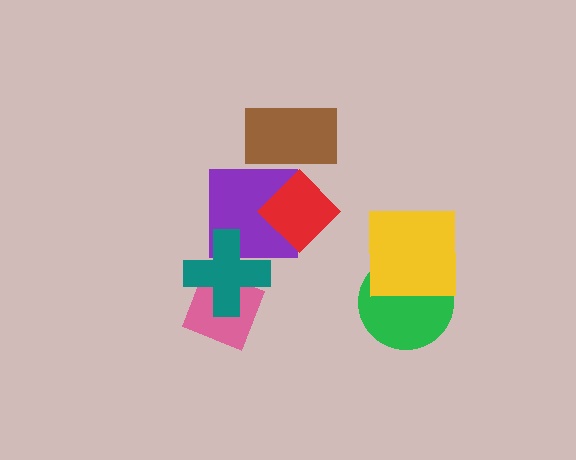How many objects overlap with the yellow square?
1 object overlaps with the yellow square.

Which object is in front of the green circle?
The yellow square is in front of the green circle.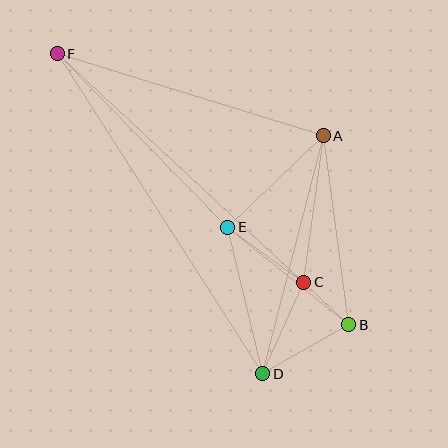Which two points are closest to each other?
Points B and C are closest to each other.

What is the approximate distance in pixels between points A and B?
The distance between A and B is approximately 191 pixels.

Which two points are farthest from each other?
Points B and F are farthest from each other.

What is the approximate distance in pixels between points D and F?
The distance between D and F is approximately 380 pixels.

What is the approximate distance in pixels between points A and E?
The distance between A and E is approximately 132 pixels.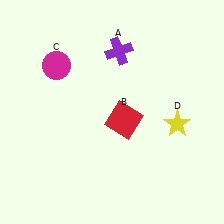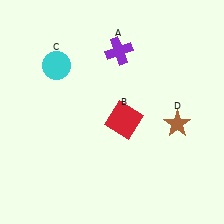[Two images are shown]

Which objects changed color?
C changed from magenta to cyan. D changed from yellow to brown.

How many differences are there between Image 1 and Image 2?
There are 2 differences between the two images.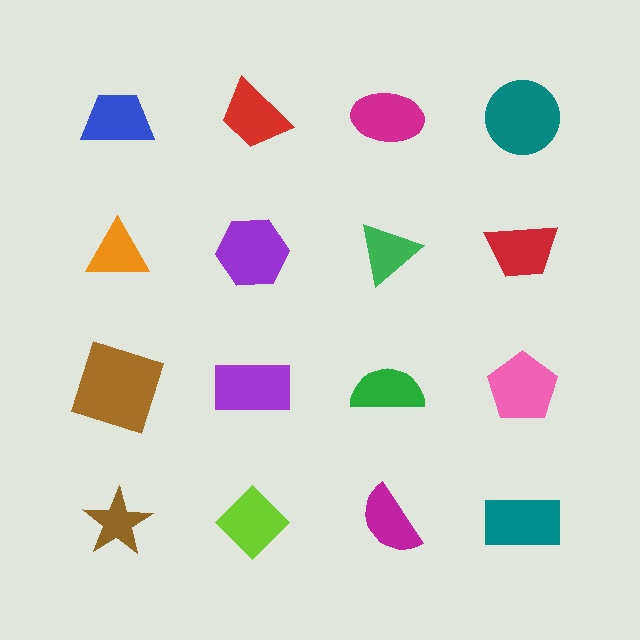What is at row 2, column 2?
A purple hexagon.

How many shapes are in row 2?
4 shapes.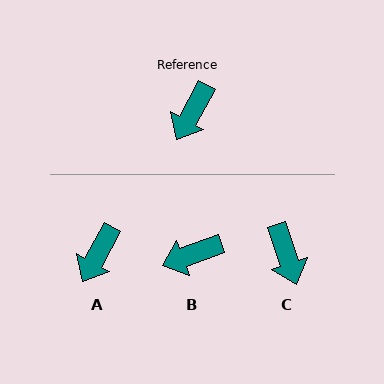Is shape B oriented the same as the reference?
No, it is off by about 41 degrees.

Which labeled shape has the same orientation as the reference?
A.